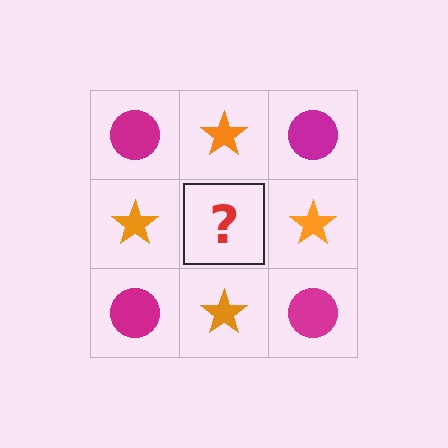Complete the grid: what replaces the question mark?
The question mark should be replaced with a magenta circle.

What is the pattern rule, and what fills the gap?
The rule is that it alternates magenta circle and orange star in a checkerboard pattern. The gap should be filled with a magenta circle.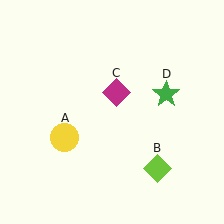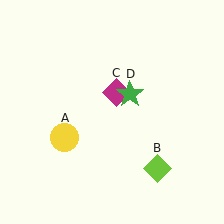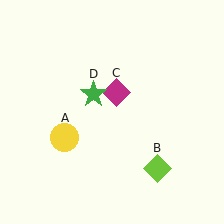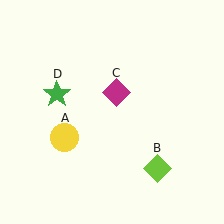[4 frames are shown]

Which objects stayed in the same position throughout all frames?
Yellow circle (object A) and lime diamond (object B) and magenta diamond (object C) remained stationary.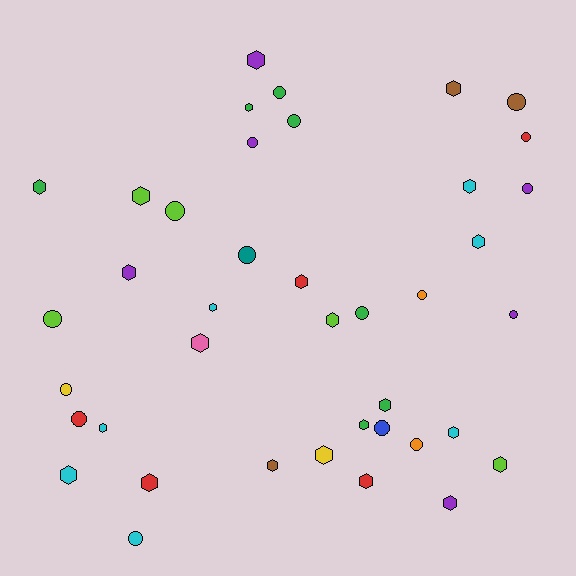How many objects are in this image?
There are 40 objects.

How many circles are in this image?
There are 17 circles.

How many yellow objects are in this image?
There are 2 yellow objects.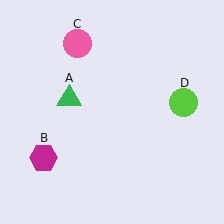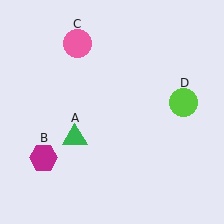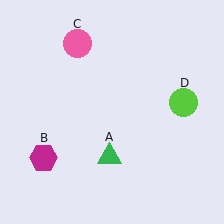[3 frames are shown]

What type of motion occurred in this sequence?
The green triangle (object A) rotated counterclockwise around the center of the scene.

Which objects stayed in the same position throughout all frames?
Magenta hexagon (object B) and pink circle (object C) and lime circle (object D) remained stationary.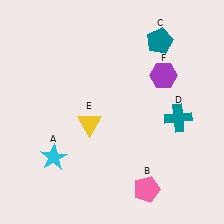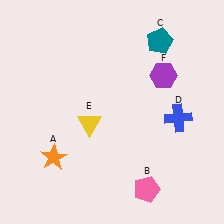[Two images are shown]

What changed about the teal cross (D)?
In Image 1, D is teal. In Image 2, it changed to blue.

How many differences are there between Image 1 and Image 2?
There are 2 differences between the two images.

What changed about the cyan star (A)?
In Image 1, A is cyan. In Image 2, it changed to orange.